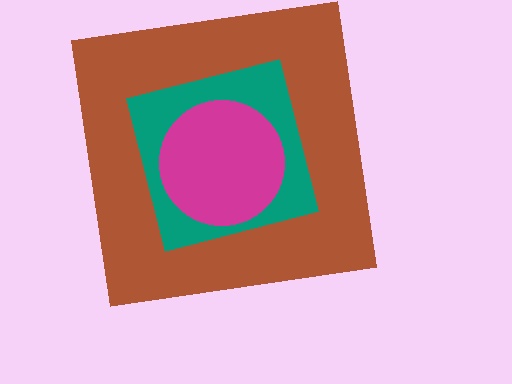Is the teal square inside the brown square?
Yes.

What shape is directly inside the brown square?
The teal square.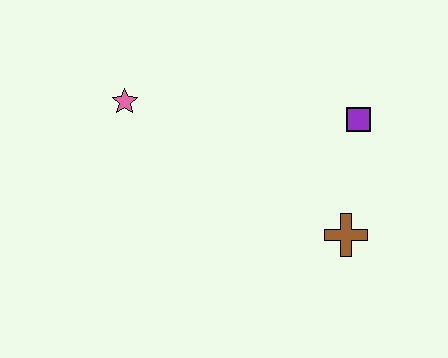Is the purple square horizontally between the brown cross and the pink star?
No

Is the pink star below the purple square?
No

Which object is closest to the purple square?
The brown cross is closest to the purple square.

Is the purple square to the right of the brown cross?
Yes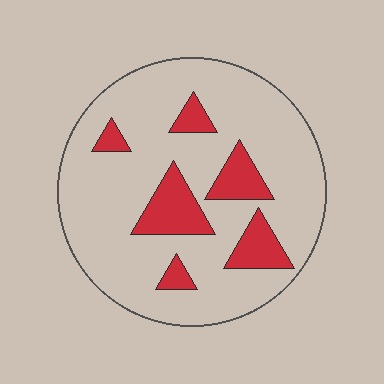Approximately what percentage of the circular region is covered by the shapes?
Approximately 20%.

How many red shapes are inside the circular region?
6.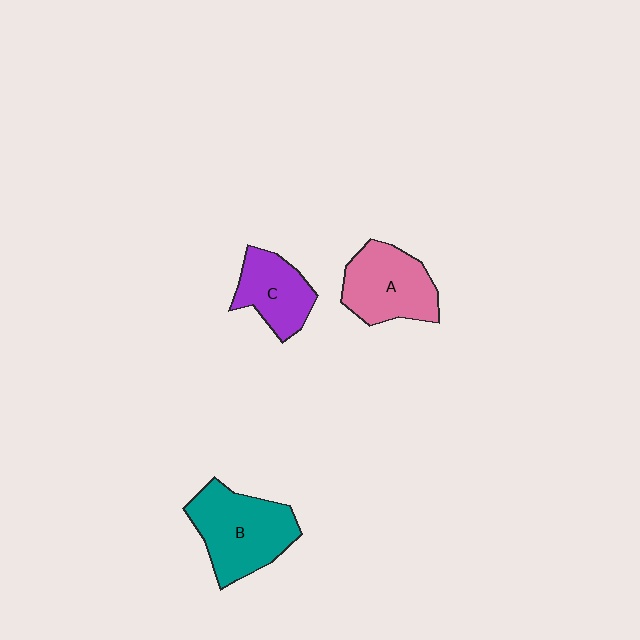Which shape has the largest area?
Shape B (teal).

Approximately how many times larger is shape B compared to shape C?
Approximately 1.5 times.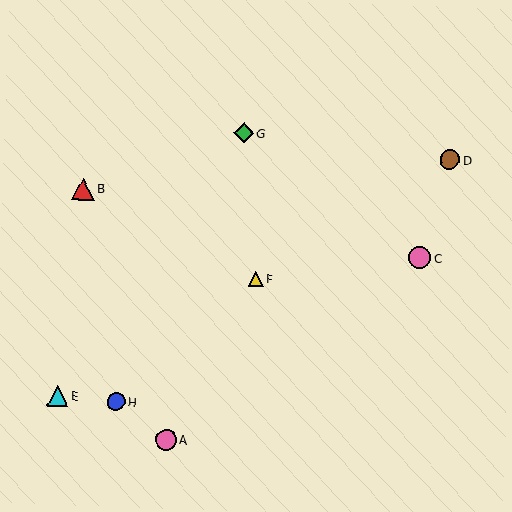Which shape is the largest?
The red triangle (labeled B) is the largest.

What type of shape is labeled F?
Shape F is a yellow triangle.